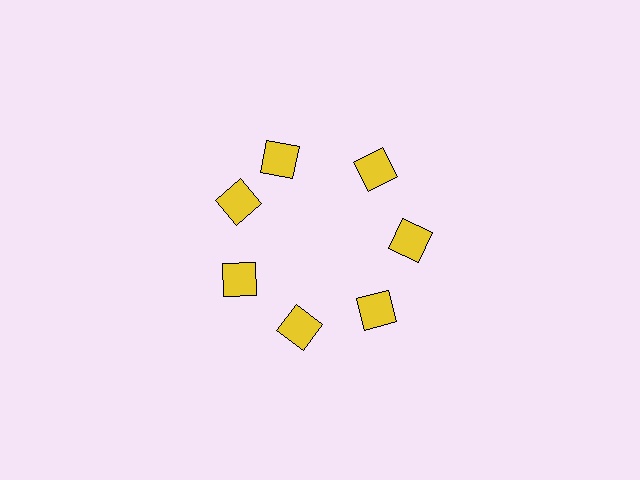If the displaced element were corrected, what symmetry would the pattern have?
It would have 7-fold rotational symmetry — the pattern would map onto itself every 51 degrees.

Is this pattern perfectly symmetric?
No. The 7 yellow squares are arranged in a ring, but one element near the 12 o'clock position is rotated out of alignment along the ring, breaking the 7-fold rotational symmetry.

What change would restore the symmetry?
The symmetry would be restored by rotating it back into even spacing with its neighbors so that all 7 squares sit at equal angles and equal distance from the center.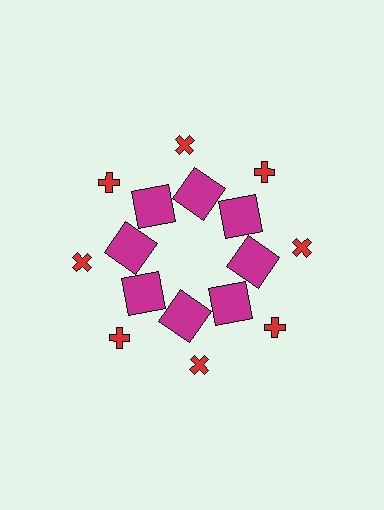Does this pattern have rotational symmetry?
Yes, this pattern has 8-fold rotational symmetry. It looks the same after rotating 45 degrees around the center.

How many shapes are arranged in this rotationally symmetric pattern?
There are 16 shapes, arranged in 8 groups of 2.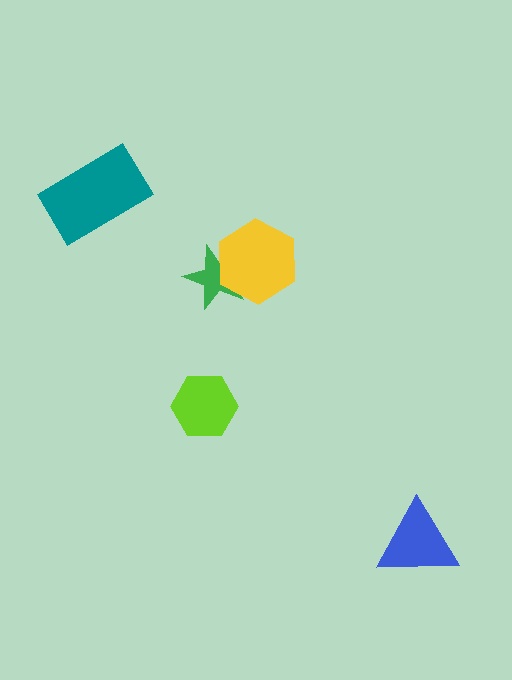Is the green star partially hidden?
Yes, it is partially covered by another shape.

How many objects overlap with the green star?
1 object overlaps with the green star.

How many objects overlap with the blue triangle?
0 objects overlap with the blue triangle.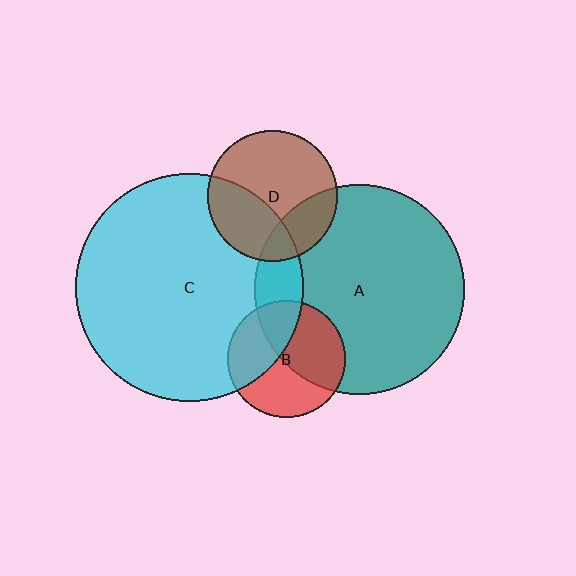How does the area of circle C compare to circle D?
Approximately 3.1 times.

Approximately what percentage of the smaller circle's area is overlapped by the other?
Approximately 35%.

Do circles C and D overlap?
Yes.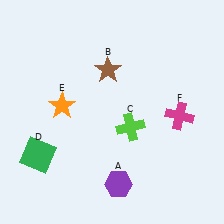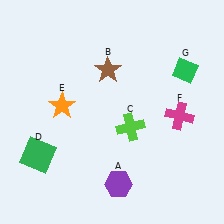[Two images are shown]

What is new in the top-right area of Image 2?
A green diamond (G) was added in the top-right area of Image 2.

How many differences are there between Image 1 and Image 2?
There is 1 difference between the two images.